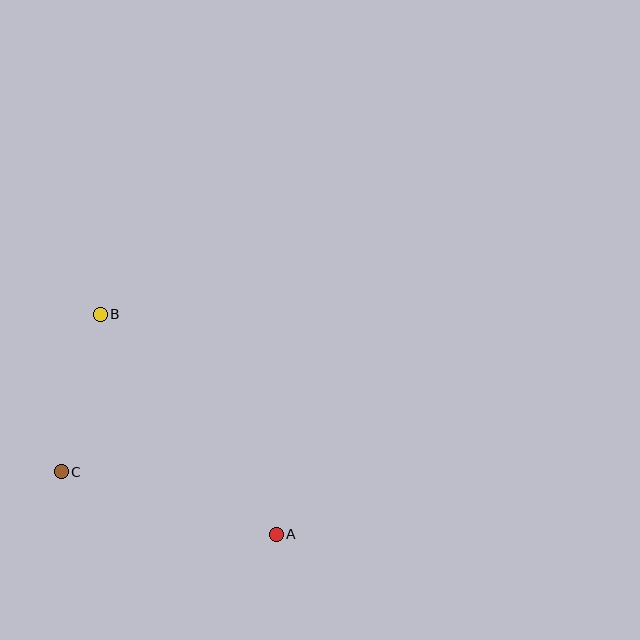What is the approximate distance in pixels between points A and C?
The distance between A and C is approximately 224 pixels.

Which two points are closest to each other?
Points B and C are closest to each other.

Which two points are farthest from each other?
Points A and B are farthest from each other.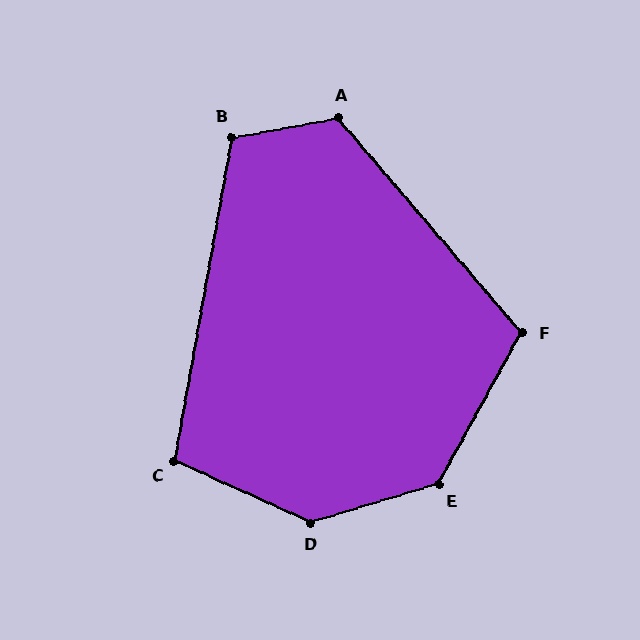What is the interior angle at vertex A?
Approximately 120 degrees (obtuse).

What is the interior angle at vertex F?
Approximately 111 degrees (obtuse).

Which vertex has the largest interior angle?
D, at approximately 139 degrees.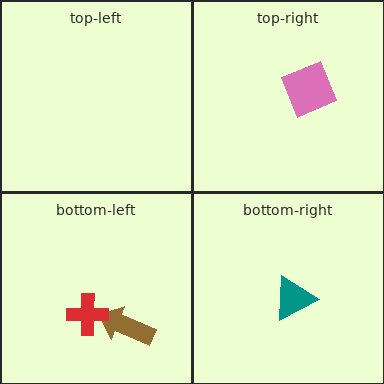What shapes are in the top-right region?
The pink square.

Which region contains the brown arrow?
The bottom-left region.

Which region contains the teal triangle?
The bottom-right region.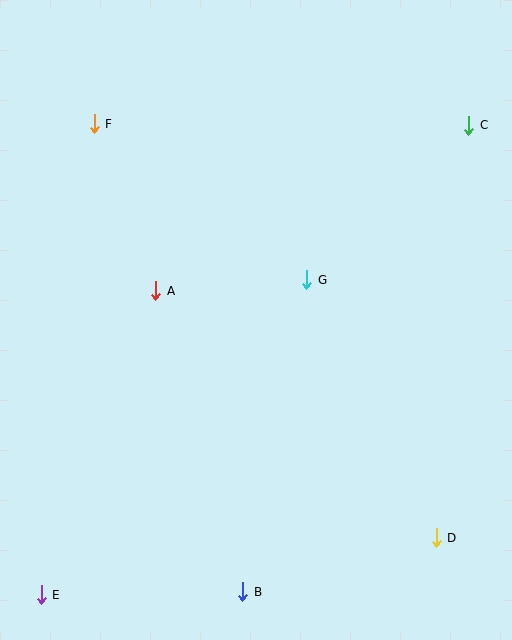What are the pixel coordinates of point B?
Point B is at (243, 592).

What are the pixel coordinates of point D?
Point D is at (436, 538).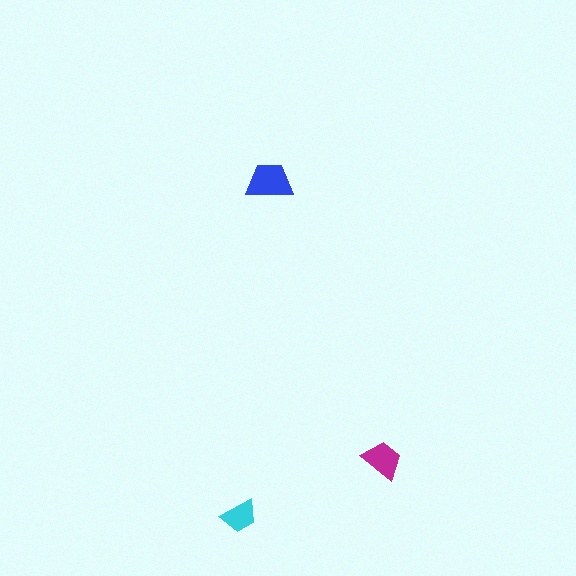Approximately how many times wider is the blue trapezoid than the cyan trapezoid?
About 1.5 times wider.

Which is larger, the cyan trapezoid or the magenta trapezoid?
The magenta one.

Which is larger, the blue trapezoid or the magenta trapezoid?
The blue one.